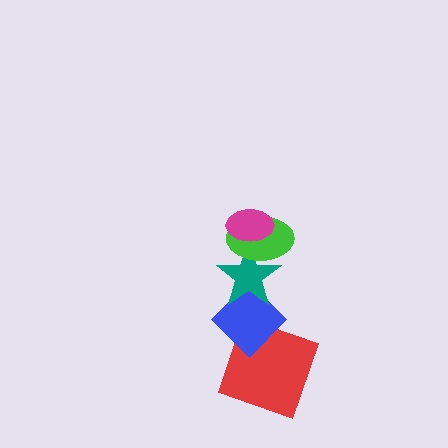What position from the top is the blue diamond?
The blue diamond is 4th from the top.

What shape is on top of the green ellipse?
The magenta ellipse is on top of the green ellipse.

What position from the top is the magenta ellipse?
The magenta ellipse is 1st from the top.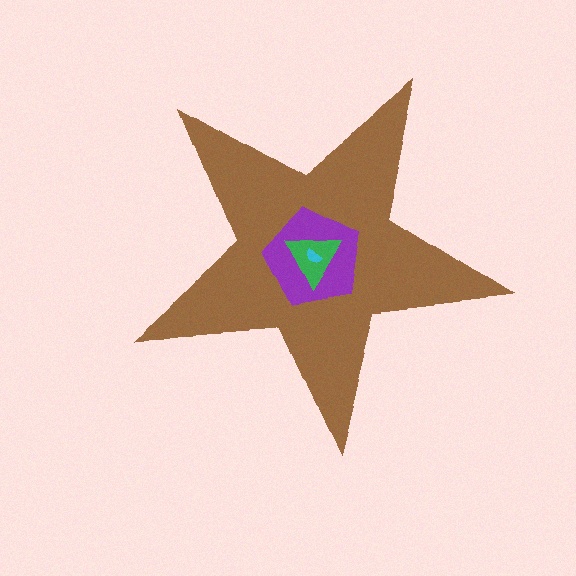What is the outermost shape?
The brown star.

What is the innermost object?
The cyan semicircle.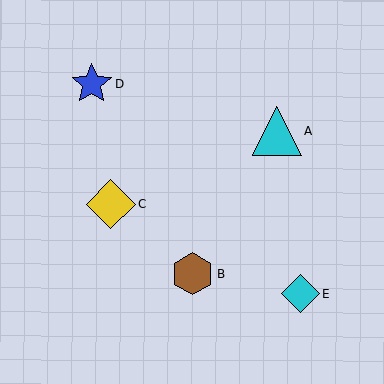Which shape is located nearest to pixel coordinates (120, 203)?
The yellow diamond (labeled C) at (111, 204) is nearest to that location.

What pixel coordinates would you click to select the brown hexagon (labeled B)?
Click at (192, 274) to select the brown hexagon B.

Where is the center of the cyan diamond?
The center of the cyan diamond is at (300, 294).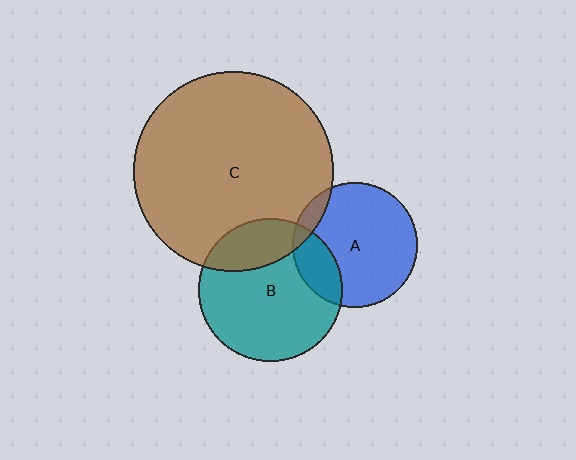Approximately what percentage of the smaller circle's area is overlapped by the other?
Approximately 10%.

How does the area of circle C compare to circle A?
Approximately 2.6 times.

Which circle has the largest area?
Circle C (brown).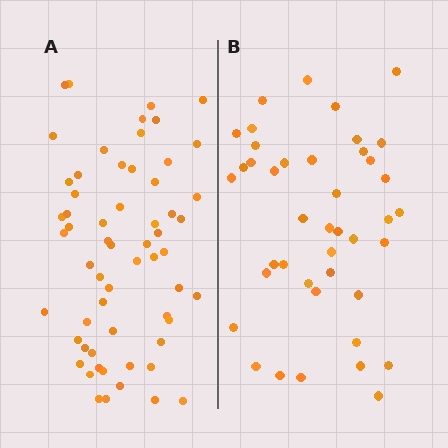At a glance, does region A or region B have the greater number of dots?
Region A (the left region) has more dots.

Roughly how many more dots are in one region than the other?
Region A has approximately 20 more dots than region B.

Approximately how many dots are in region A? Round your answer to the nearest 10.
About 60 dots.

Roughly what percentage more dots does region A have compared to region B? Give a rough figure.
About 45% more.